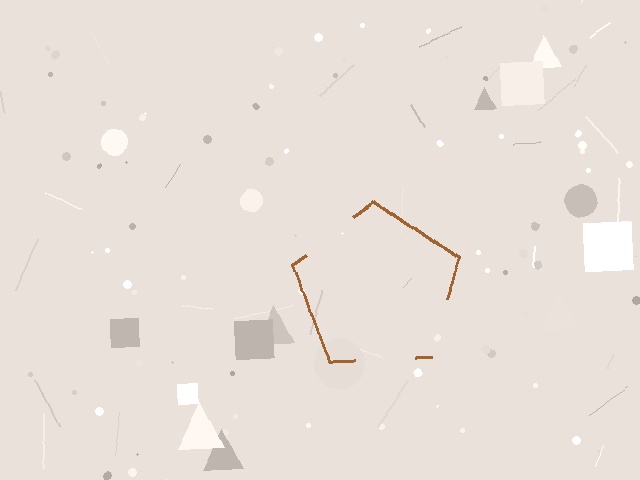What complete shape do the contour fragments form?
The contour fragments form a pentagon.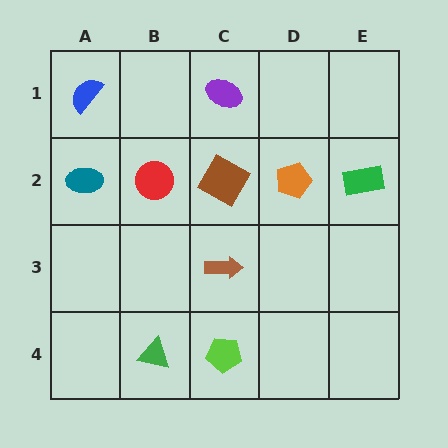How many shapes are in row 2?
5 shapes.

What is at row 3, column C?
A brown arrow.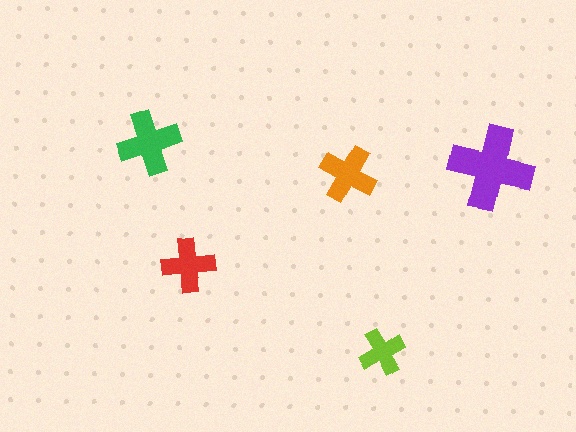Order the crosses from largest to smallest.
the purple one, the green one, the orange one, the red one, the lime one.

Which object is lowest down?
The lime cross is bottommost.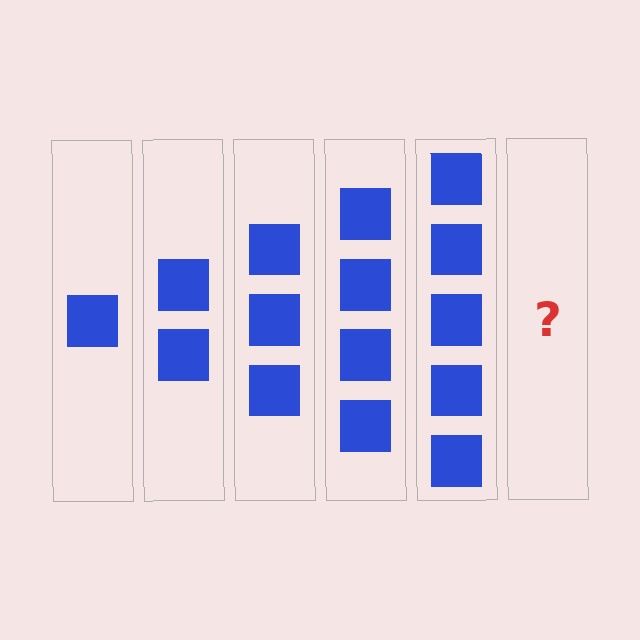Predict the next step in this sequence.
The next step is 6 squares.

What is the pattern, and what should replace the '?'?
The pattern is that each step adds one more square. The '?' should be 6 squares.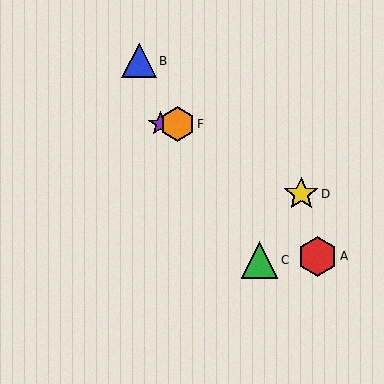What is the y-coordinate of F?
Object F is at y≈124.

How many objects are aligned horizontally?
2 objects (E, F) are aligned horizontally.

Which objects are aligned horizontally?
Objects E, F are aligned horizontally.